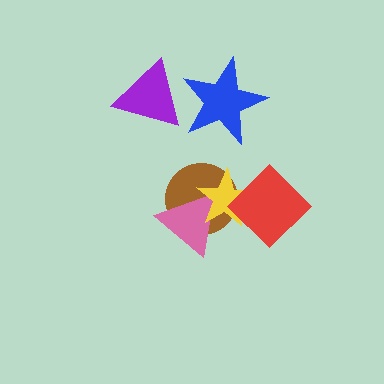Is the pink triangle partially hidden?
Yes, it is partially covered by another shape.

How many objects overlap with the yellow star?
3 objects overlap with the yellow star.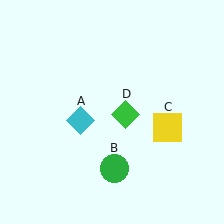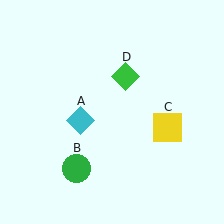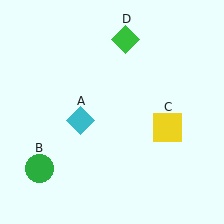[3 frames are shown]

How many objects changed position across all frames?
2 objects changed position: green circle (object B), green diamond (object D).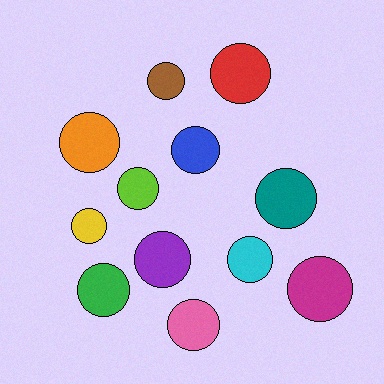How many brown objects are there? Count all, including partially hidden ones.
There is 1 brown object.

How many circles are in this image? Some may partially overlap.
There are 12 circles.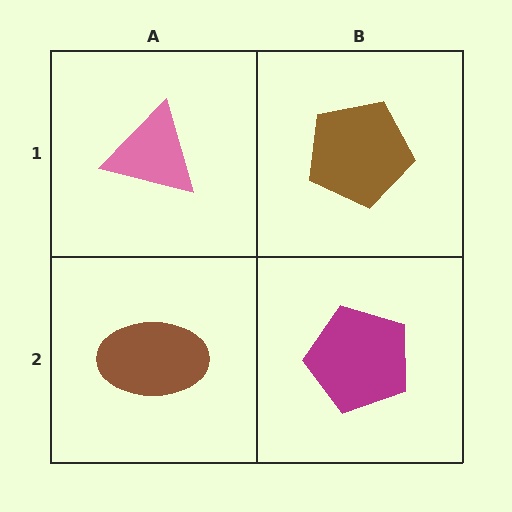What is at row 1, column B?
A brown pentagon.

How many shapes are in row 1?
2 shapes.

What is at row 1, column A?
A pink triangle.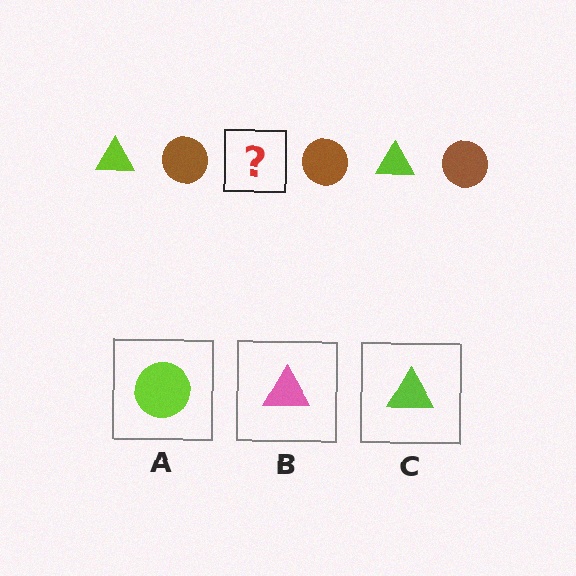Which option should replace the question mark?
Option C.